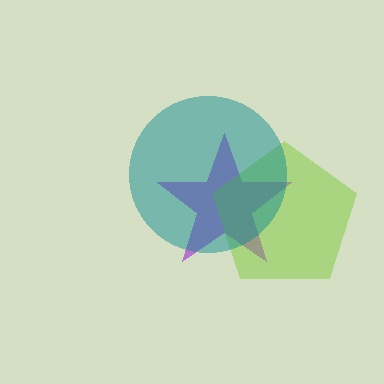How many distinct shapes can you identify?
There are 3 distinct shapes: a purple star, a lime pentagon, a teal circle.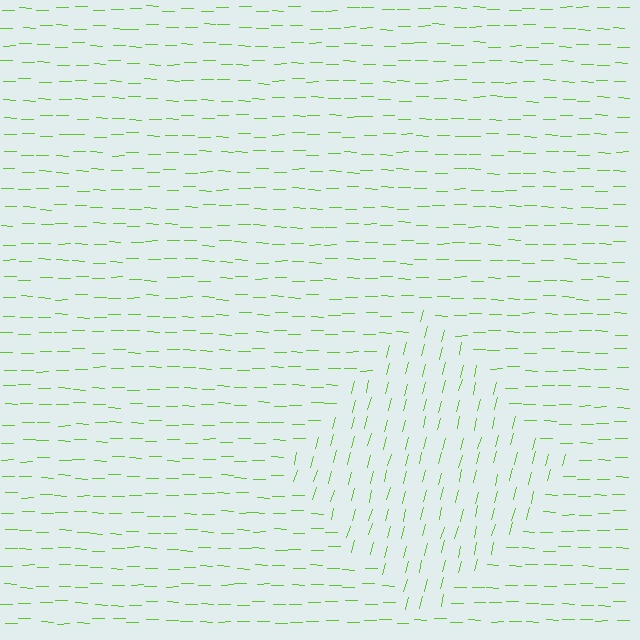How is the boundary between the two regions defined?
The boundary is defined purely by a change in line orientation (approximately 76 degrees difference). All lines are the same color and thickness.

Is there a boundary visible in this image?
Yes, there is a texture boundary formed by a change in line orientation.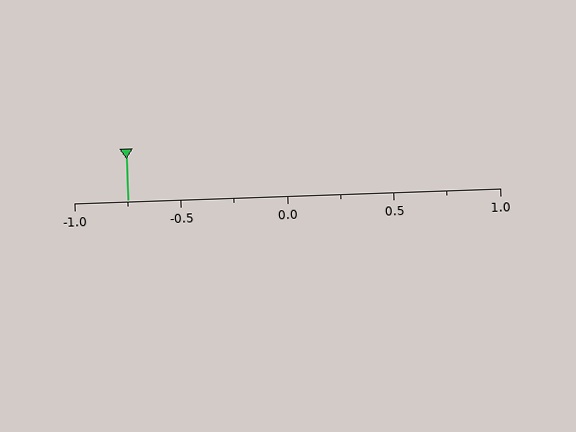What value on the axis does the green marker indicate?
The marker indicates approximately -0.75.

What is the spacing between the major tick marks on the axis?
The major ticks are spaced 0.5 apart.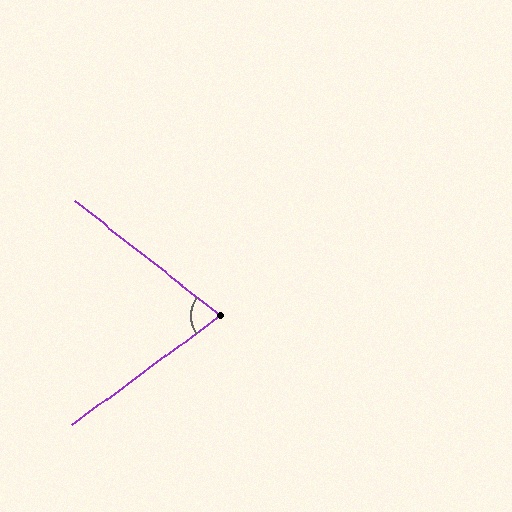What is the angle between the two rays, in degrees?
Approximately 75 degrees.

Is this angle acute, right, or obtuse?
It is acute.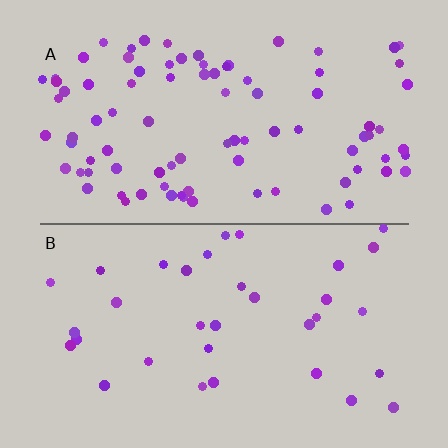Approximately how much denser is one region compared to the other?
Approximately 2.6× — region A over region B.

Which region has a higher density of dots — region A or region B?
A (the top).